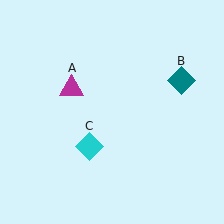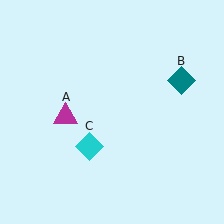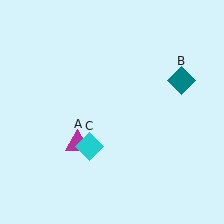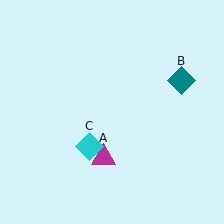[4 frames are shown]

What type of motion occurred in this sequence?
The magenta triangle (object A) rotated counterclockwise around the center of the scene.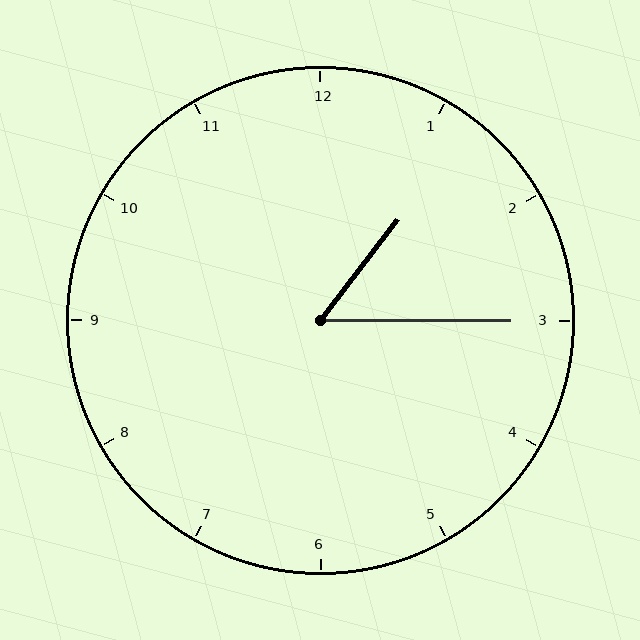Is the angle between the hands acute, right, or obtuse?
It is acute.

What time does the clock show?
1:15.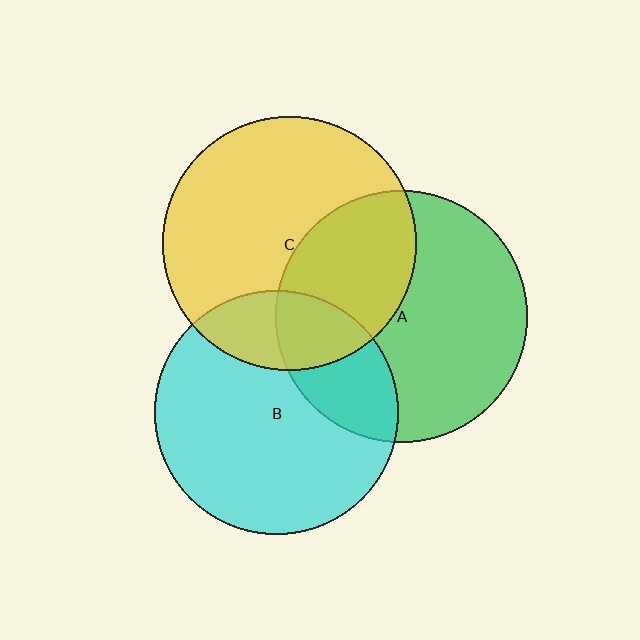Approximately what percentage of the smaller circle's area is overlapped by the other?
Approximately 35%.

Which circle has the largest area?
Circle C (yellow).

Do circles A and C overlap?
Yes.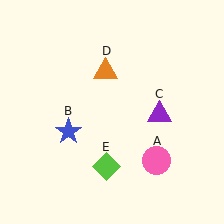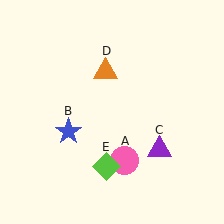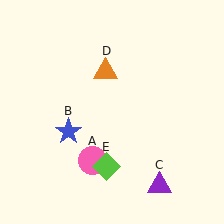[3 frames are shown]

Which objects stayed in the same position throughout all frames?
Blue star (object B) and orange triangle (object D) and lime diamond (object E) remained stationary.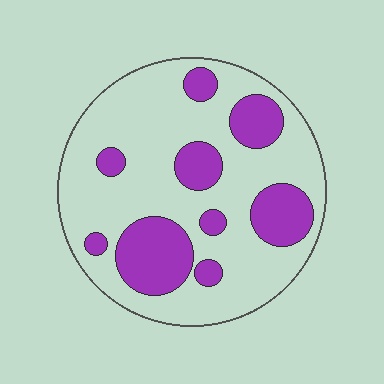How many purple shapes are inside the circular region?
9.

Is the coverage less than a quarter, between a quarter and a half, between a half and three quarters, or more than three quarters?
Between a quarter and a half.